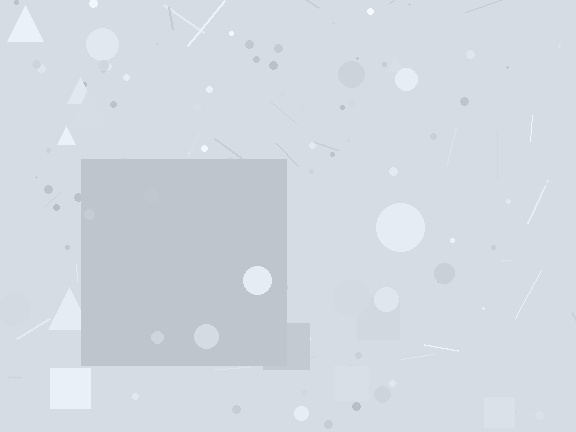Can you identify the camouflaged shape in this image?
The camouflaged shape is a square.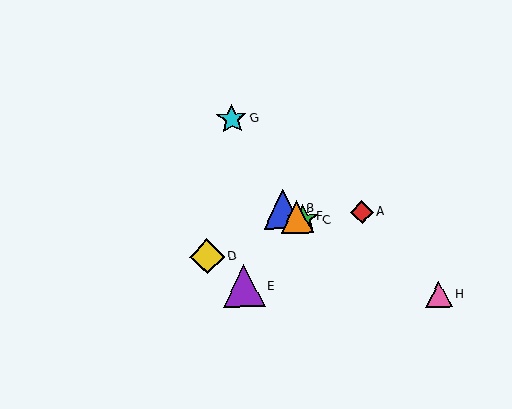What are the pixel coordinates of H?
Object H is at (439, 294).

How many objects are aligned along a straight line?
4 objects (B, C, F, H) are aligned along a straight line.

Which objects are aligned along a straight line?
Objects B, C, F, H are aligned along a straight line.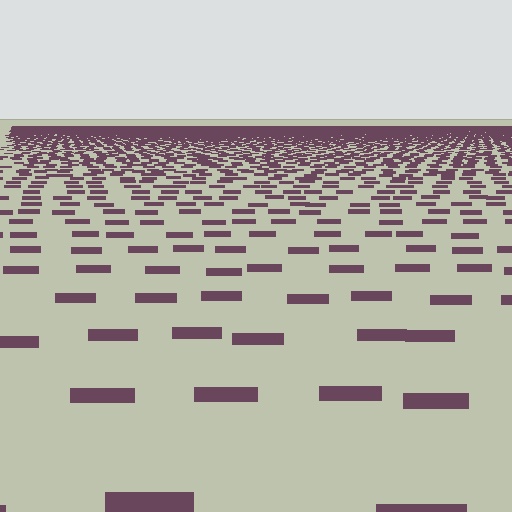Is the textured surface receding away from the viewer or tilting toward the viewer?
The surface is receding away from the viewer. Texture elements get smaller and denser toward the top.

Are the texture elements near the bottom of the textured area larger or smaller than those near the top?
Larger. Near the bottom, elements are closer to the viewer and appear at a bigger on-screen size.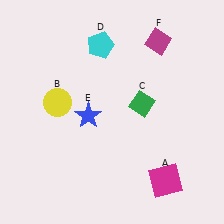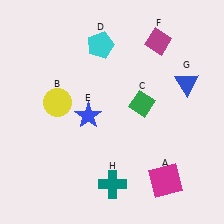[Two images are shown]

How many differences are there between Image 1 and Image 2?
There are 2 differences between the two images.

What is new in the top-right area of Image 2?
A blue triangle (G) was added in the top-right area of Image 2.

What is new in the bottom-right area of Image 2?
A teal cross (H) was added in the bottom-right area of Image 2.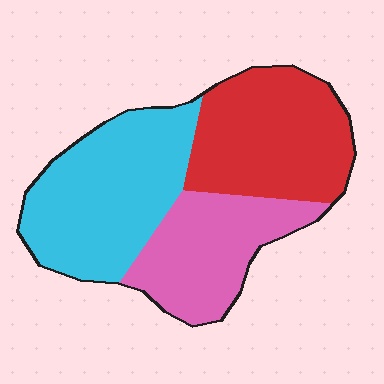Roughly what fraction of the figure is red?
Red takes up about one third (1/3) of the figure.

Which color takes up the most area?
Cyan, at roughly 40%.